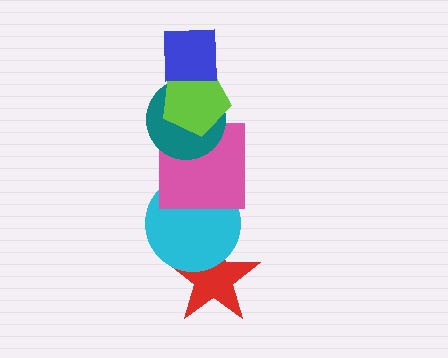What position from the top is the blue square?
The blue square is 1st from the top.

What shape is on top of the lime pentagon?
The blue square is on top of the lime pentagon.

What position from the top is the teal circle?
The teal circle is 3rd from the top.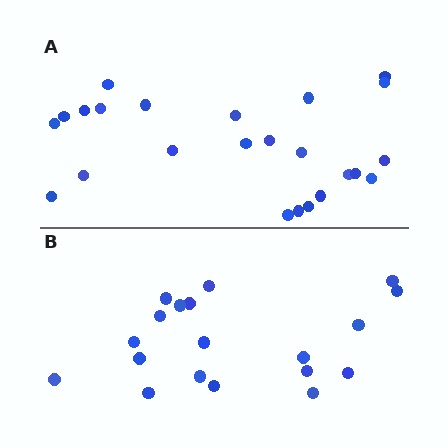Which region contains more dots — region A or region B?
Region A (the top region) has more dots.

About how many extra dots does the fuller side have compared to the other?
Region A has about 5 more dots than region B.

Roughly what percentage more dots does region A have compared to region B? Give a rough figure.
About 25% more.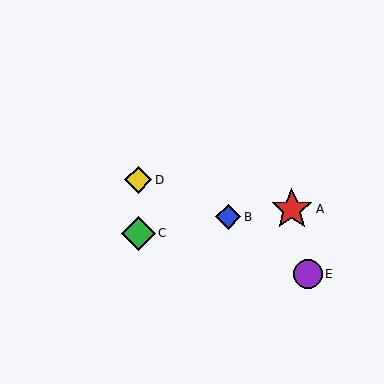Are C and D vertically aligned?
Yes, both are at x≈138.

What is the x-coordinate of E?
Object E is at x≈308.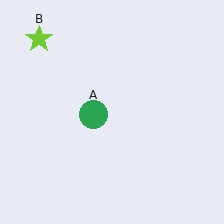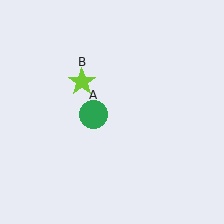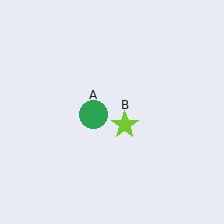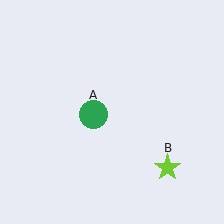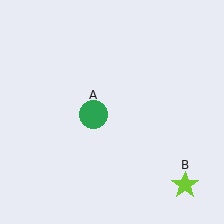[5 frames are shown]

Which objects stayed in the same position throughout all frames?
Green circle (object A) remained stationary.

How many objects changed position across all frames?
1 object changed position: lime star (object B).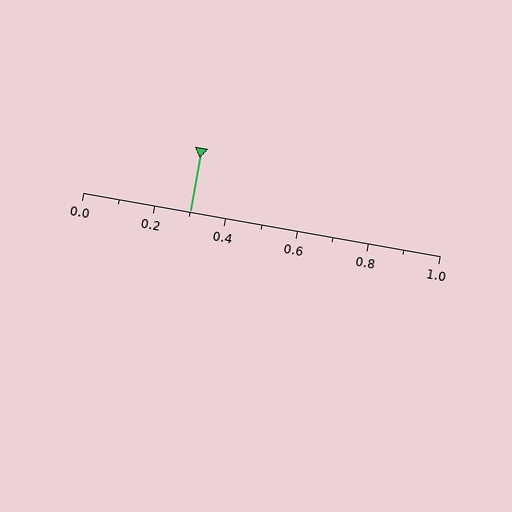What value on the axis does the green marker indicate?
The marker indicates approximately 0.3.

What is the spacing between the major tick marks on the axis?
The major ticks are spaced 0.2 apart.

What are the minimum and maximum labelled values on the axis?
The axis runs from 0.0 to 1.0.